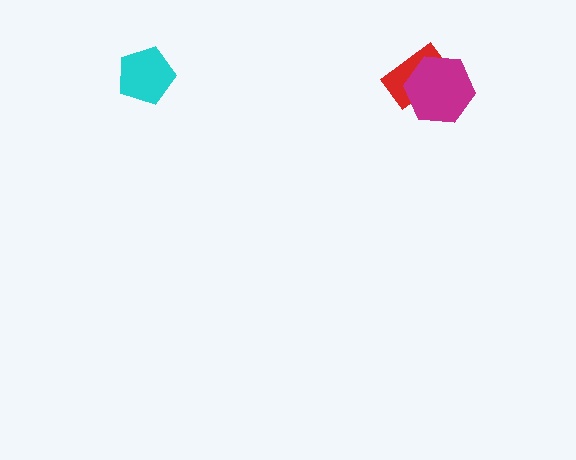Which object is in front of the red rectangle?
The magenta hexagon is in front of the red rectangle.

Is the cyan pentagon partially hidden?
No, no other shape covers it.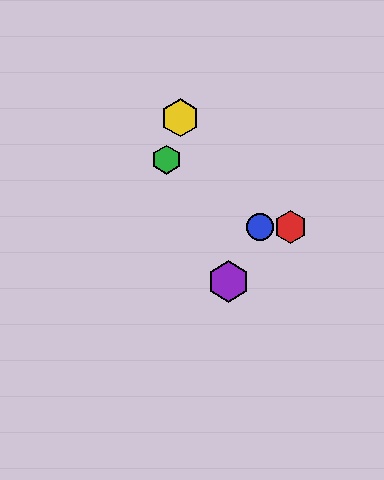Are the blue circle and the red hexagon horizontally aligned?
Yes, both are at y≈227.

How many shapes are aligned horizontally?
2 shapes (the red hexagon, the blue circle) are aligned horizontally.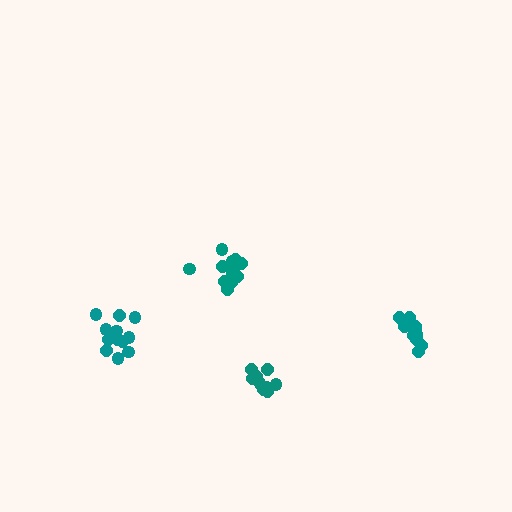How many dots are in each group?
Group 1: 10 dots, Group 2: 12 dots, Group 3: 14 dots, Group 4: 12 dots (48 total).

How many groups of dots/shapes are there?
There are 4 groups.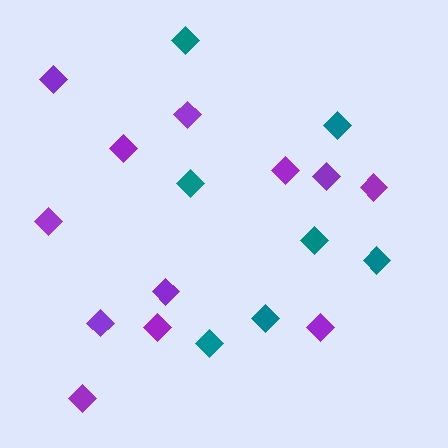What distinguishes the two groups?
There are 2 groups: one group of purple diamonds (12) and one group of teal diamonds (7).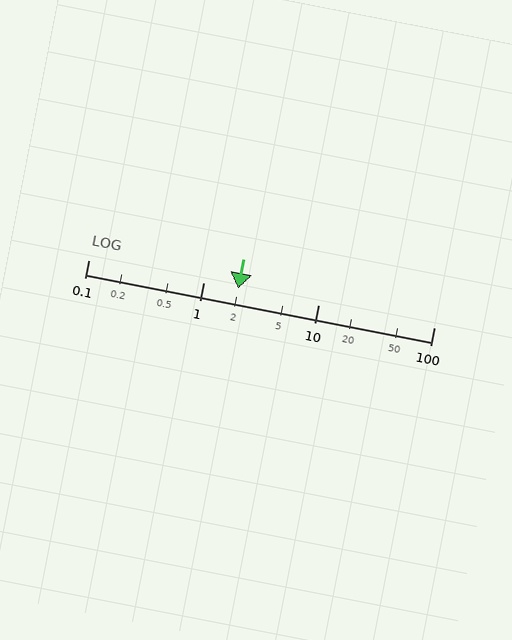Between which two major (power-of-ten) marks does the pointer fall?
The pointer is between 1 and 10.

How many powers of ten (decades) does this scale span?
The scale spans 3 decades, from 0.1 to 100.